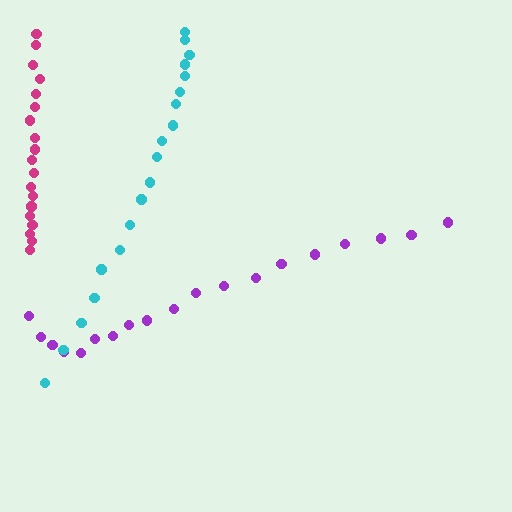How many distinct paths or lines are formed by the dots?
There are 3 distinct paths.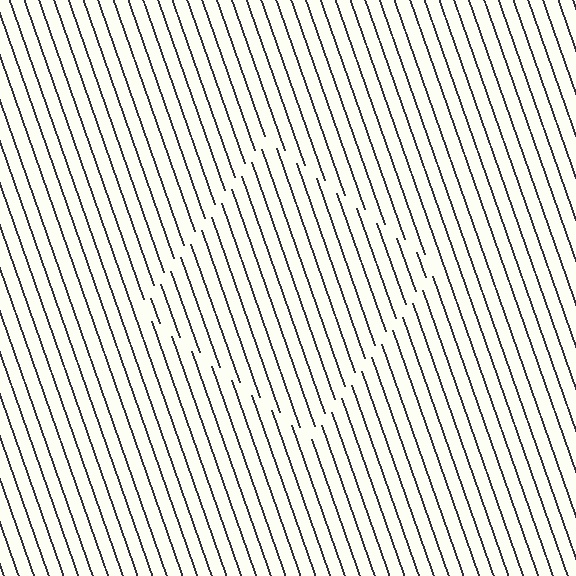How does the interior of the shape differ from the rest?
The interior of the shape contains the same grating, shifted by half a period — the contour is defined by the phase discontinuity where line-ends from the inner and outer gratings abut.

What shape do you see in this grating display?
An illusory square. The interior of the shape contains the same grating, shifted by half a period — the contour is defined by the phase discontinuity where line-ends from the inner and outer gratings abut.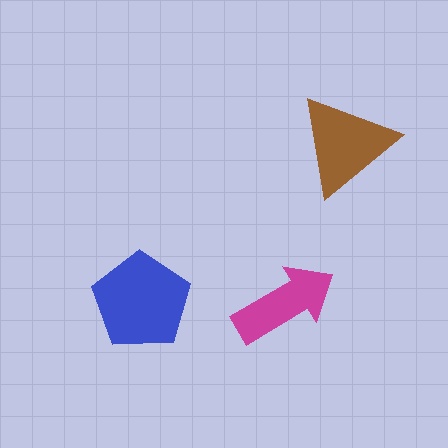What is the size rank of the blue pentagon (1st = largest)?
1st.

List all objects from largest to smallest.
The blue pentagon, the brown triangle, the magenta arrow.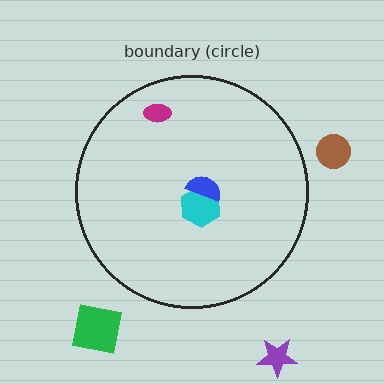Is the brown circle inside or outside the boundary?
Outside.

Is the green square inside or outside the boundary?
Outside.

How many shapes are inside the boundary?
3 inside, 3 outside.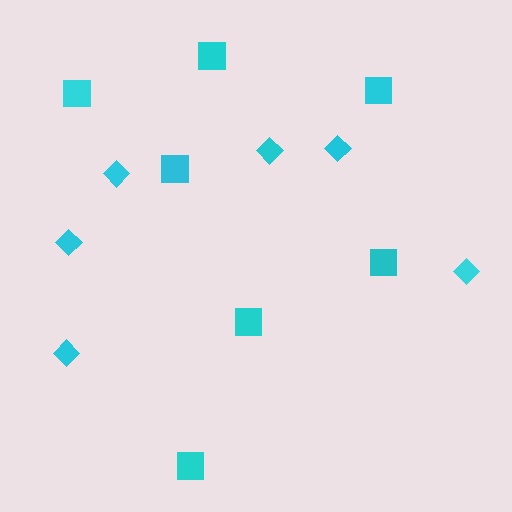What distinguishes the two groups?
There are 2 groups: one group of diamonds (6) and one group of squares (7).